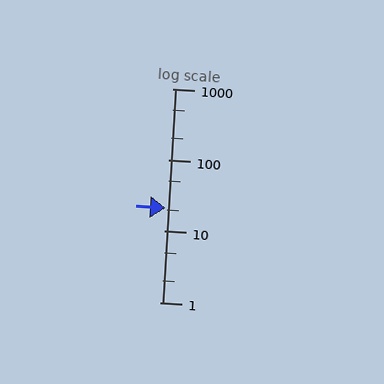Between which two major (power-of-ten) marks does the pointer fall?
The pointer is between 10 and 100.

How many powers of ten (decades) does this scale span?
The scale spans 3 decades, from 1 to 1000.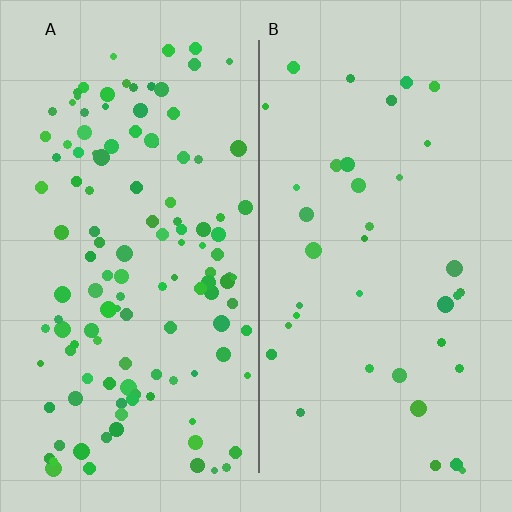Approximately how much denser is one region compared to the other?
Approximately 3.3× — region A over region B.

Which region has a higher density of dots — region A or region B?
A (the left).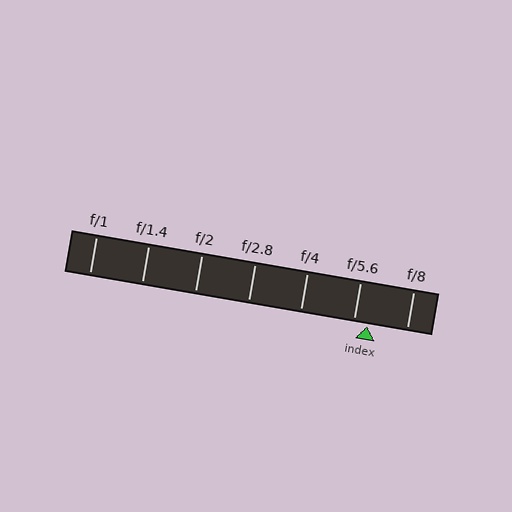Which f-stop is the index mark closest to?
The index mark is closest to f/5.6.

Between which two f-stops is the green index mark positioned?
The index mark is between f/5.6 and f/8.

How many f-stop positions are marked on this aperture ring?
There are 7 f-stop positions marked.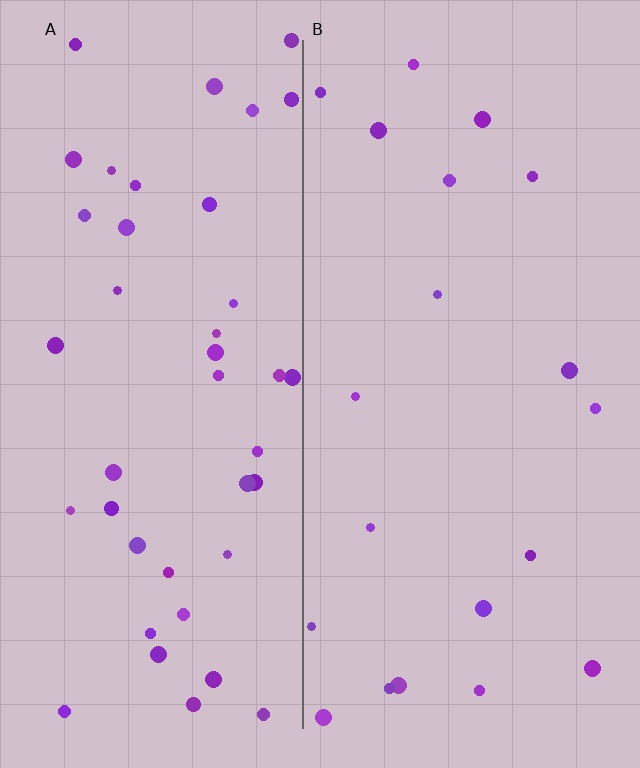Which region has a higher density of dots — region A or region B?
A (the left).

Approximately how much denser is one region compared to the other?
Approximately 2.1× — region A over region B.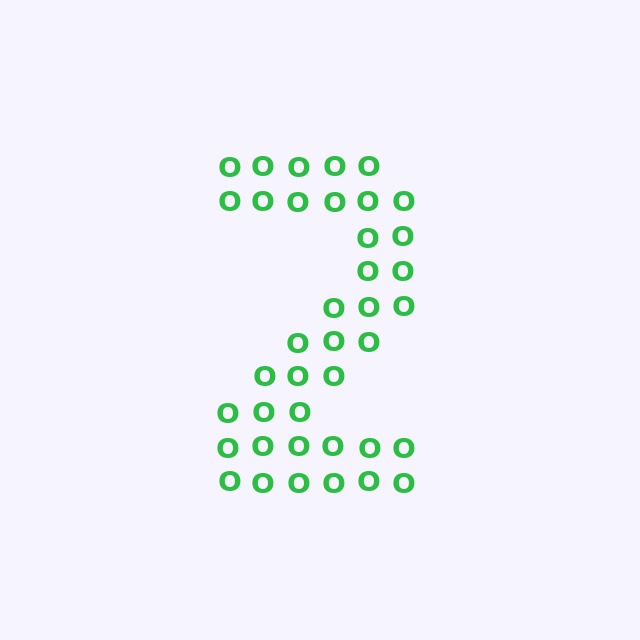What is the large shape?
The large shape is the digit 2.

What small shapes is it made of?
It is made of small letter O's.